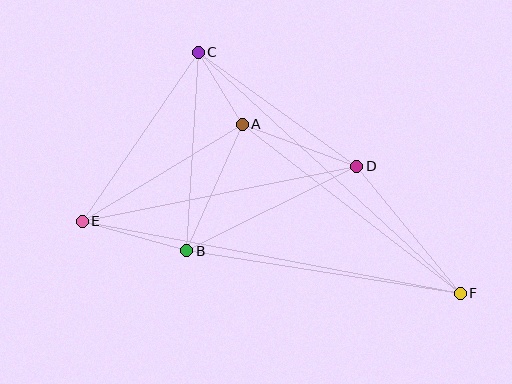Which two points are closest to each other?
Points A and C are closest to each other.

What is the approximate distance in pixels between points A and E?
The distance between A and E is approximately 187 pixels.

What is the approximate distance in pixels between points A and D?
The distance between A and D is approximately 122 pixels.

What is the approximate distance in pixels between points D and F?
The distance between D and F is approximately 164 pixels.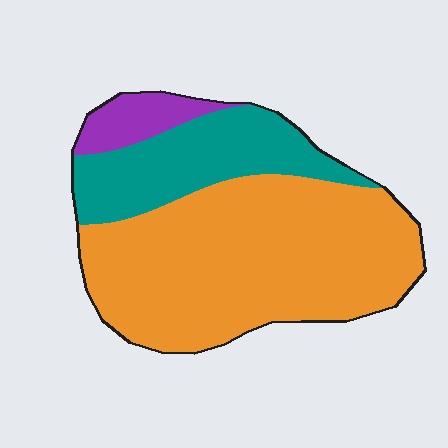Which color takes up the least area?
Purple, at roughly 10%.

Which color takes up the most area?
Orange, at roughly 65%.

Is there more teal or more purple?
Teal.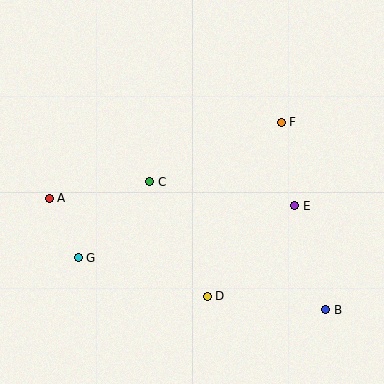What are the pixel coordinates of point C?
Point C is at (150, 182).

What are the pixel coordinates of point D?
Point D is at (207, 296).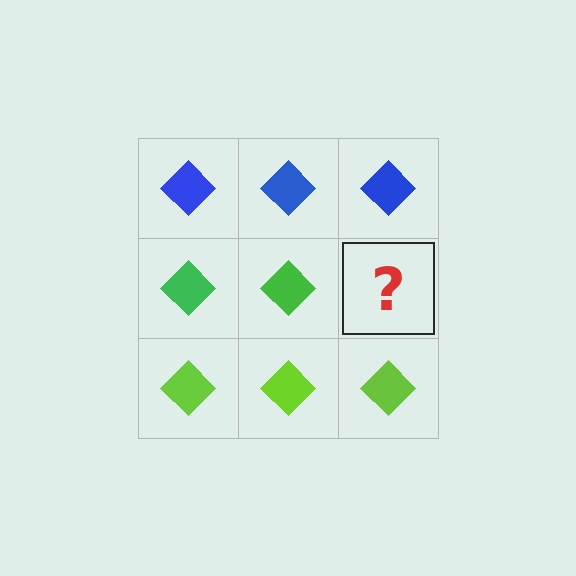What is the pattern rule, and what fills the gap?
The rule is that each row has a consistent color. The gap should be filled with a green diamond.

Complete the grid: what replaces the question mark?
The question mark should be replaced with a green diamond.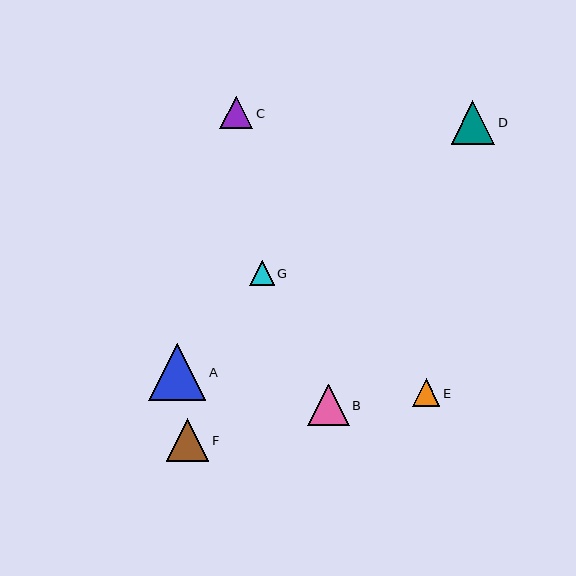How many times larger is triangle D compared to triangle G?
Triangle D is approximately 1.8 times the size of triangle G.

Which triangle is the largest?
Triangle A is the largest with a size of approximately 57 pixels.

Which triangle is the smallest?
Triangle G is the smallest with a size of approximately 25 pixels.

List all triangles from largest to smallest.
From largest to smallest: A, D, F, B, C, E, G.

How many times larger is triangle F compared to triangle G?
Triangle F is approximately 1.7 times the size of triangle G.